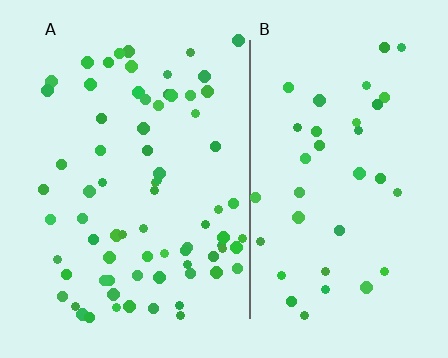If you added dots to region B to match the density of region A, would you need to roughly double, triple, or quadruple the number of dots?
Approximately double.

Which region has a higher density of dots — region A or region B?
A (the left).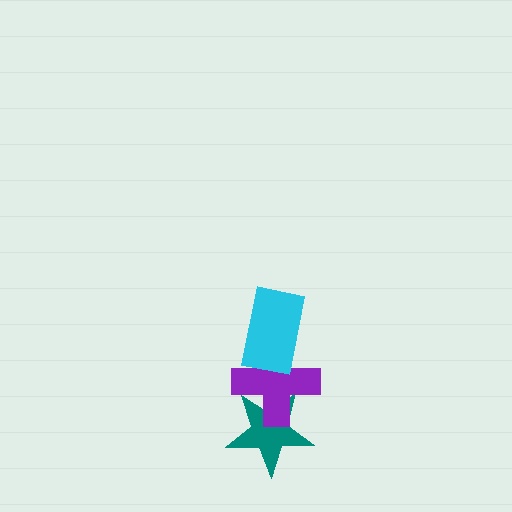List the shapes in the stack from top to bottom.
From top to bottom: the cyan rectangle, the purple cross, the teal star.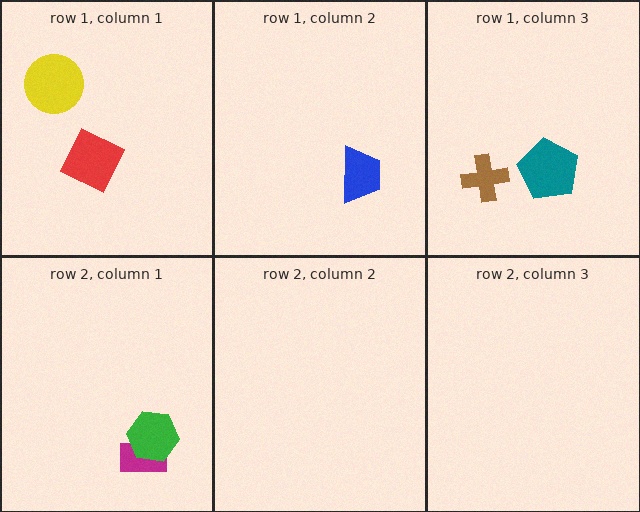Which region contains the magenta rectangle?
The row 2, column 1 region.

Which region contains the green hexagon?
The row 2, column 1 region.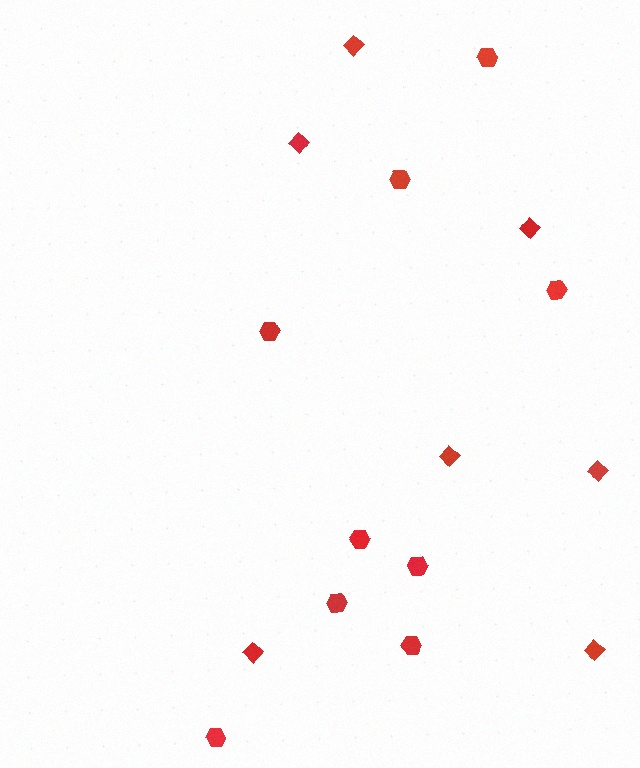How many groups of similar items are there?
There are 2 groups: one group of hexagons (9) and one group of diamonds (7).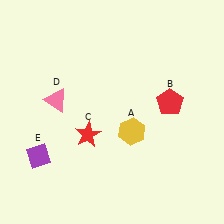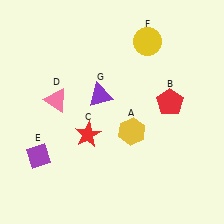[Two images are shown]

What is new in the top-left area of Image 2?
A purple triangle (G) was added in the top-left area of Image 2.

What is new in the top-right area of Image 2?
A yellow circle (F) was added in the top-right area of Image 2.